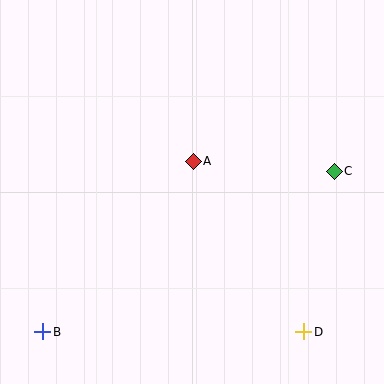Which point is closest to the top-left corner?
Point A is closest to the top-left corner.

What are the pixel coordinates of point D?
Point D is at (304, 332).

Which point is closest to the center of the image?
Point A at (193, 161) is closest to the center.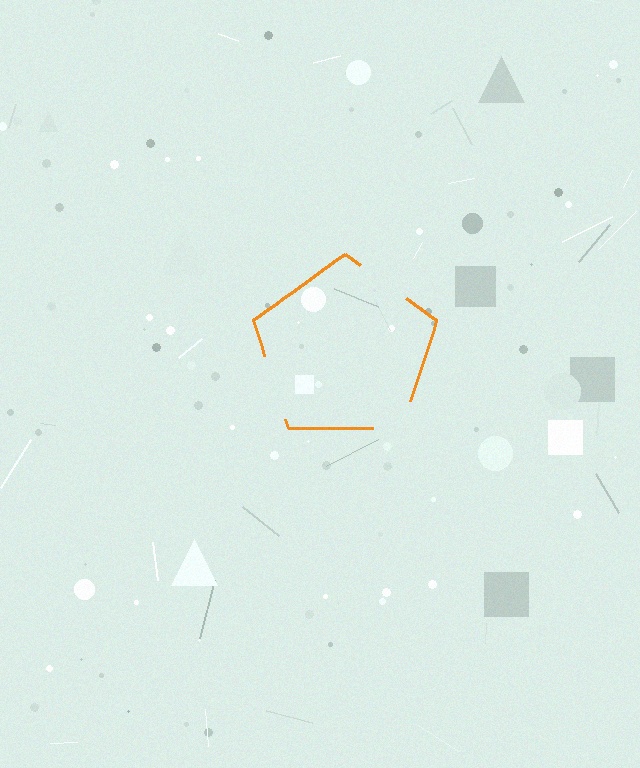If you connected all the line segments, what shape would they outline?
They would outline a pentagon.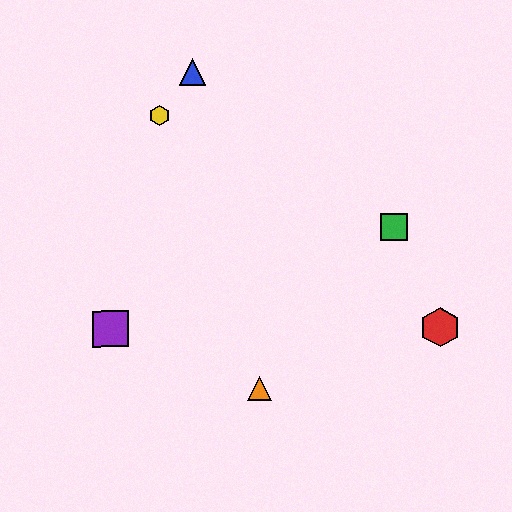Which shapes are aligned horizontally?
The red hexagon, the purple square are aligned horizontally.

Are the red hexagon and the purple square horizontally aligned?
Yes, both are at y≈328.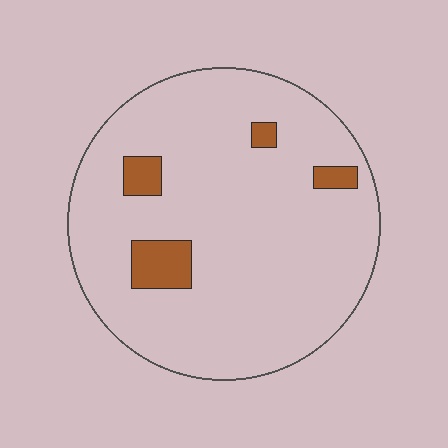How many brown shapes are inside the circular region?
4.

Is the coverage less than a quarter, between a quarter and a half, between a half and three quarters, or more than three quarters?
Less than a quarter.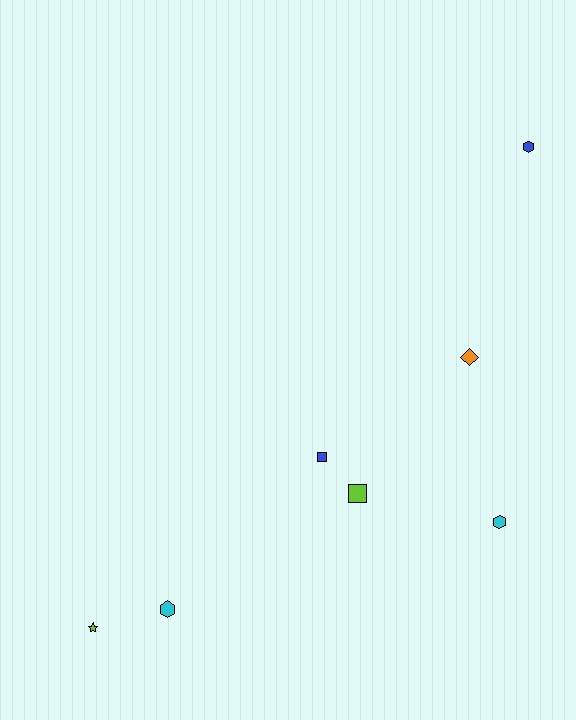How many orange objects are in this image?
There is 1 orange object.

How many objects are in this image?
There are 7 objects.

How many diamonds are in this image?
There is 1 diamond.